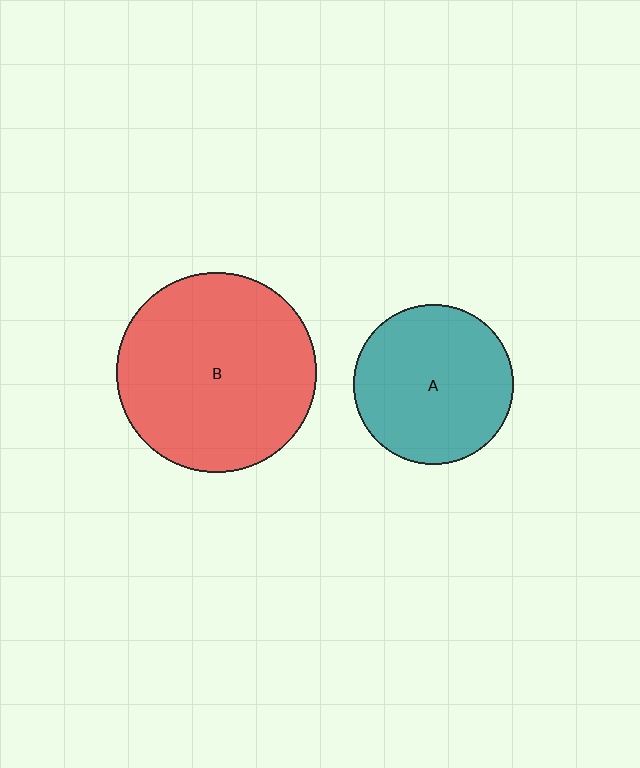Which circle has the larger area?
Circle B (red).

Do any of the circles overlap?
No, none of the circles overlap.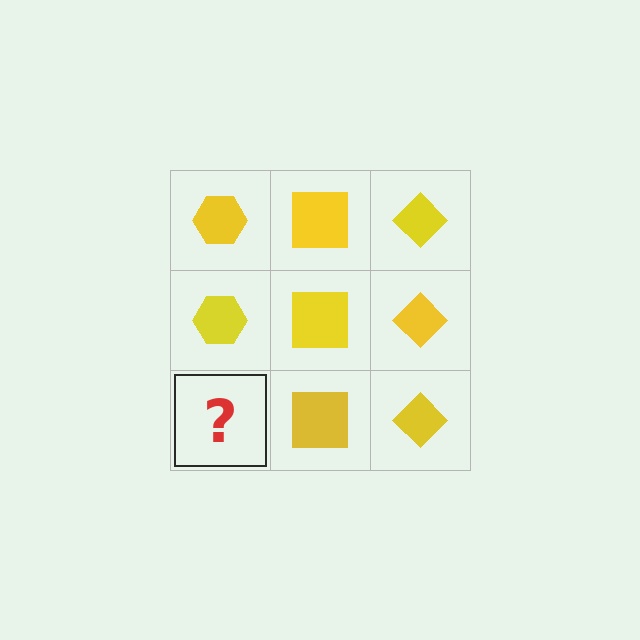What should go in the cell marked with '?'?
The missing cell should contain a yellow hexagon.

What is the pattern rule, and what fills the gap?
The rule is that each column has a consistent shape. The gap should be filled with a yellow hexagon.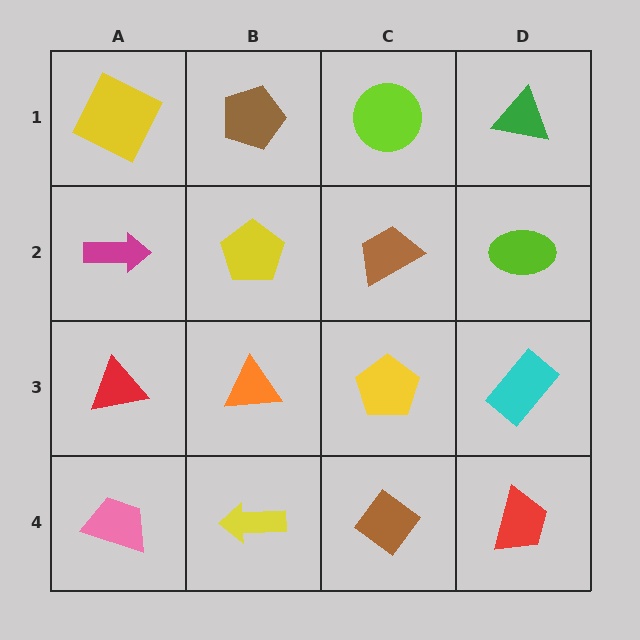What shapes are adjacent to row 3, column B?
A yellow pentagon (row 2, column B), a yellow arrow (row 4, column B), a red triangle (row 3, column A), a yellow pentagon (row 3, column C).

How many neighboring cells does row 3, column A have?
3.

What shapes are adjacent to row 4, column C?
A yellow pentagon (row 3, column C), a yellow arrow (row 4, column B), a red trapezoid (row 4, column D).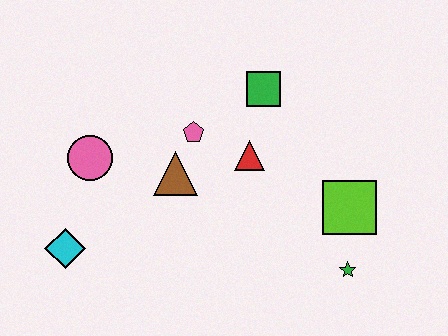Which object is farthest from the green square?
The cyan diamond is farthest from the green square.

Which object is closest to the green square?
The red triangle is closest to the green square.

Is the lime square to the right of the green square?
Yes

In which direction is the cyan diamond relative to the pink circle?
The cyan diamond is below the pink circle.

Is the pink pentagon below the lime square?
No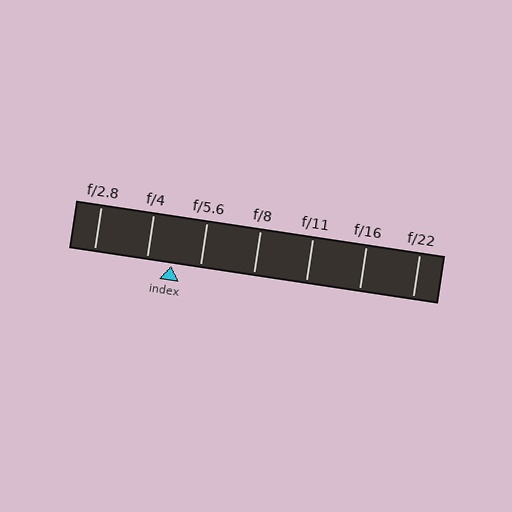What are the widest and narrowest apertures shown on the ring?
The widest aperture shown is f/2.8 and the narrowest is f/22.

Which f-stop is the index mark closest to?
The index mark is closest to f/4.